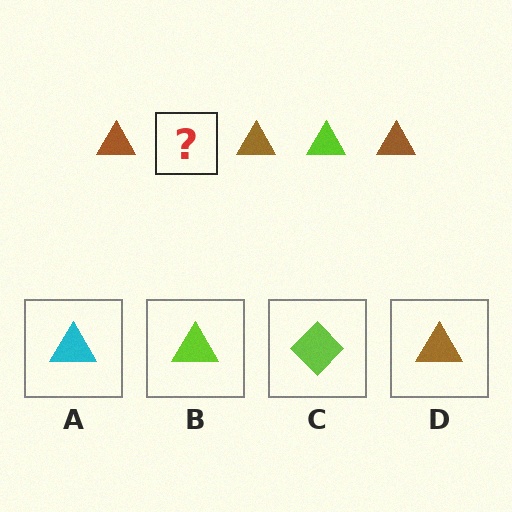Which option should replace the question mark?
Option B.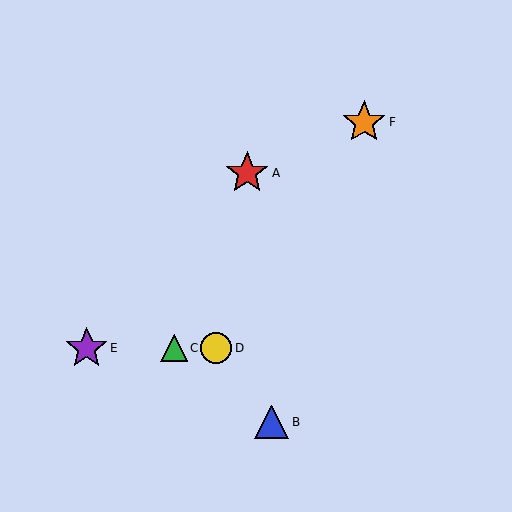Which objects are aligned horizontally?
Objects C, D, E are aligned horizontally.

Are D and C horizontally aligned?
Yes, both are at y≈348.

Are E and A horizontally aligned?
No, E is at y≈348 and A is at y≈173.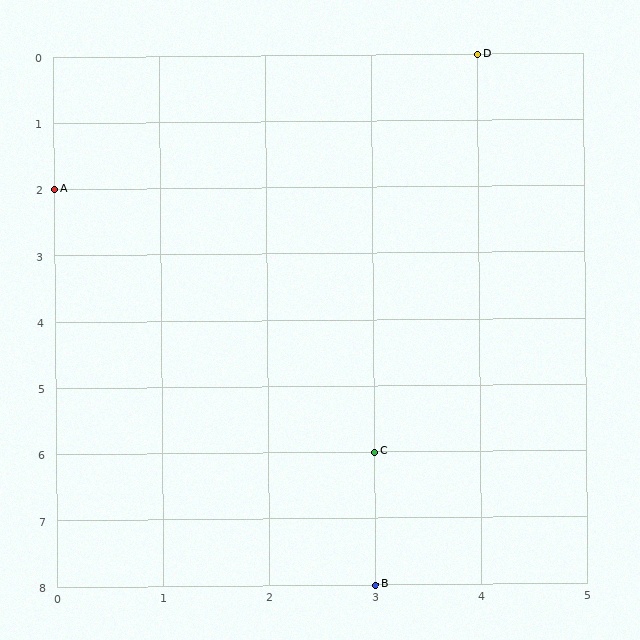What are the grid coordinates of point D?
Point D is at grid coordinates (4, 0).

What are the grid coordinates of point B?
Point B is at grid coordinates (3, 8).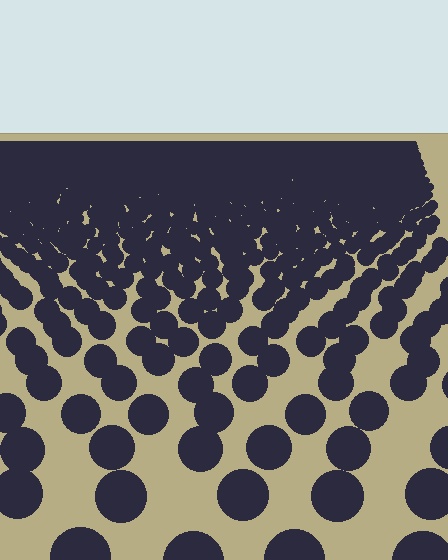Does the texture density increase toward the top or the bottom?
Density increases toward the top.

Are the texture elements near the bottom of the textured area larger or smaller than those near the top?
Larger. Near the bottom, elements are closer to the viewer and appear at a bigger on-screen size.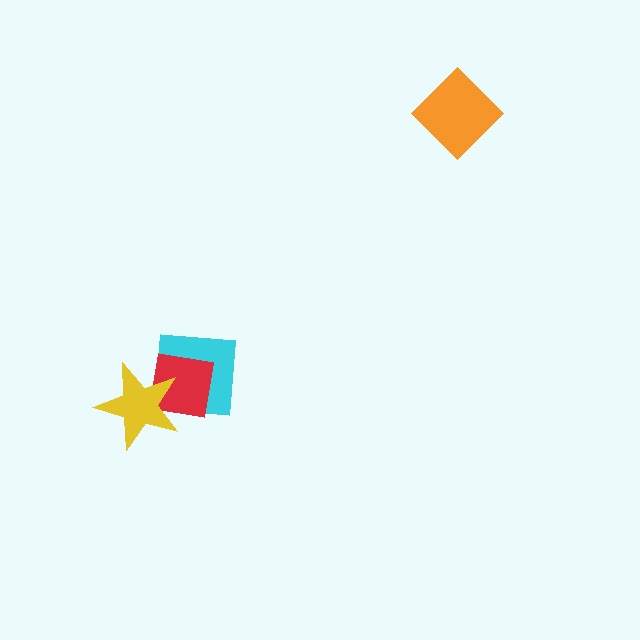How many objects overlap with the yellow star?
2 objects overlap with the yellow star.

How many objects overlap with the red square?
2 objects overlap with the red square.